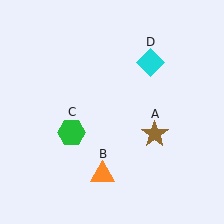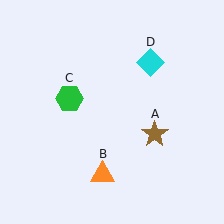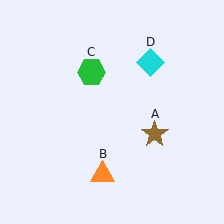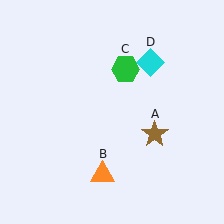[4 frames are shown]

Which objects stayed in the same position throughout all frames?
Brown star (object A) and orange triangle (object B) and cyan diamond (object D) remained stationary.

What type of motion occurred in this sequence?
The green hexagon (object C) rotated clockwise around the center of the scene.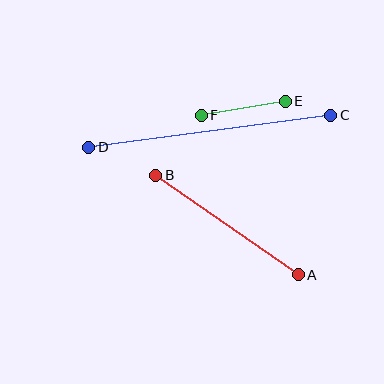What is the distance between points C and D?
The distance is approximately 244 pixels.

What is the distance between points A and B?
The distance is approximately 174 pixels.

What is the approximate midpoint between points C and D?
The midpoint is at approximately (210, 131) pixels.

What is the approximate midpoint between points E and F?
The midpoint is at approximately (243, 108) pixels.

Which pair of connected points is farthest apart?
Points C and D are farthest apart.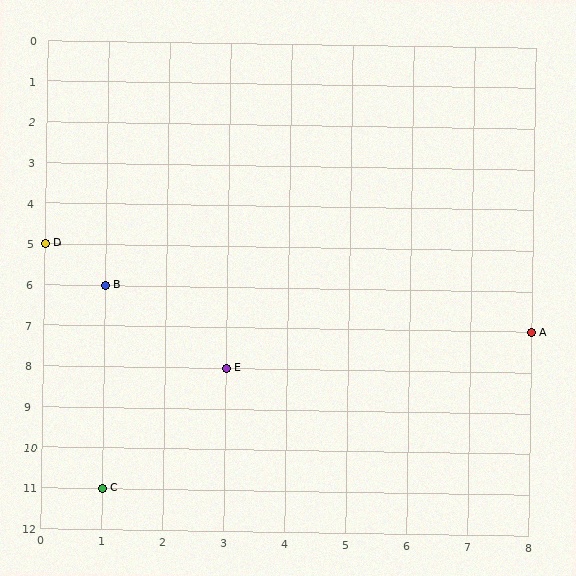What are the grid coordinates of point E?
Point E is at grid coordinates (3, 8).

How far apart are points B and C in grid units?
Points B and C are 5 rows apart.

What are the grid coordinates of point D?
Point D is at grid coordinates (0, 5).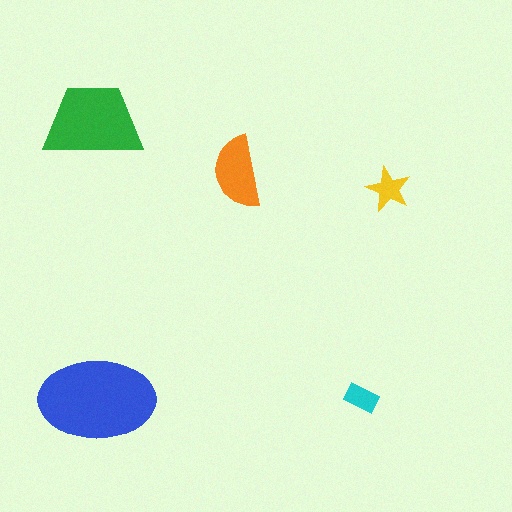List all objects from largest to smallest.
The blue ellipse, the green trapezoid, the orange semicircle, the yellow star, the cyan rectangle.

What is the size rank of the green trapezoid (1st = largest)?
2nd.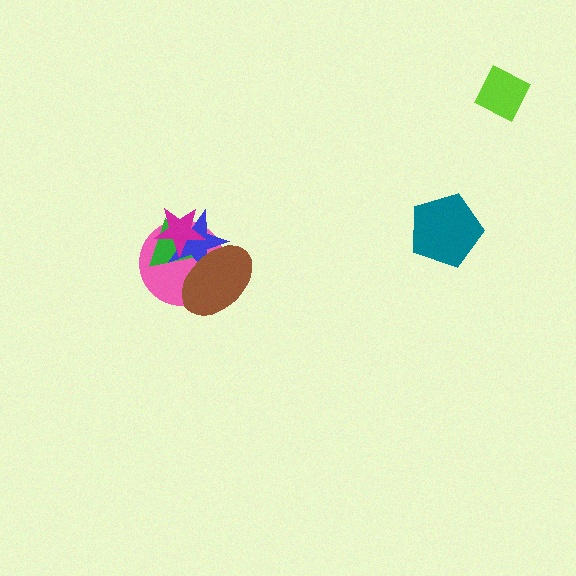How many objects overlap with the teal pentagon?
0 objects overlap with the teal pentagon.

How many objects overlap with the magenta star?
3 objects overlap with the magenta star.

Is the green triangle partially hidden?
Yes, it is partially covered by another shape.